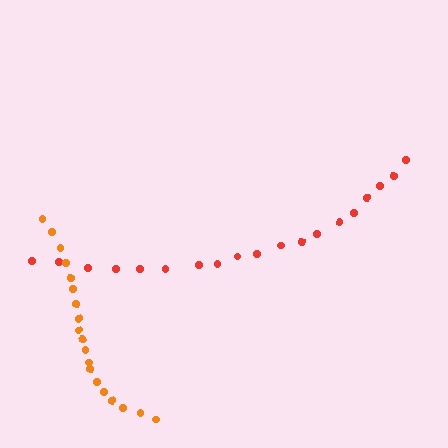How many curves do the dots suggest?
There are 2 distinct paths.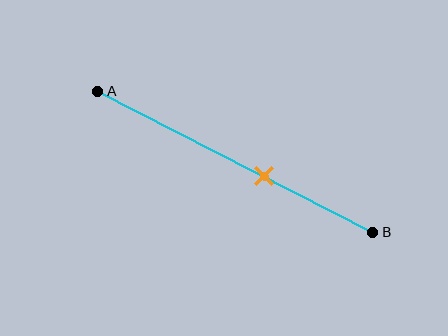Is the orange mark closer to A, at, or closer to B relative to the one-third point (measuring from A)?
The orange mark is closer to point B than the one-third point of segment AB.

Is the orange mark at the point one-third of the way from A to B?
No, the mark is at about 60% from A, not at the 33% one-third point.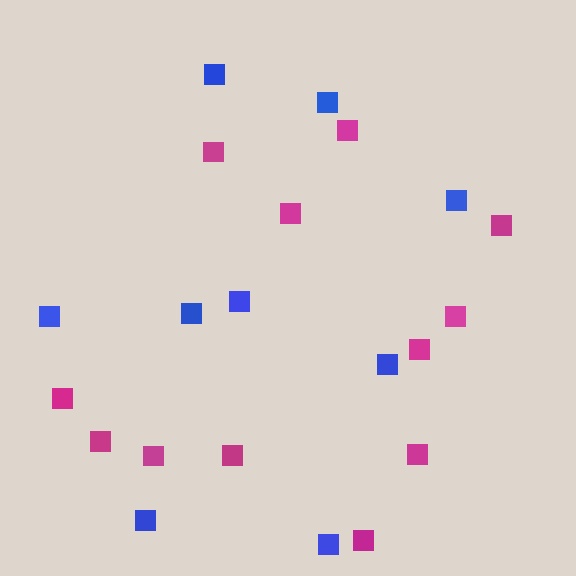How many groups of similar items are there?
There are 2 groups: one group of magenta squares (12) and one group of blue squares (9).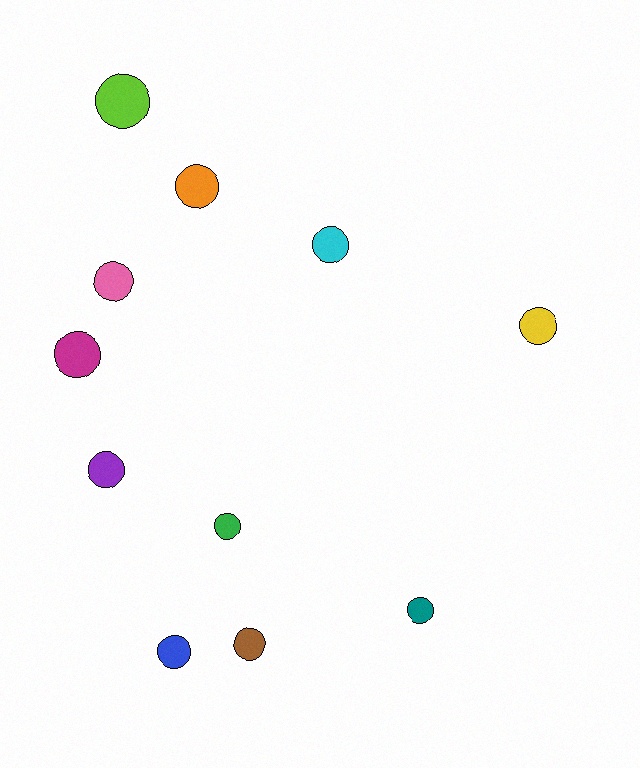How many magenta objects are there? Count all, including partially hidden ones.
There is 1 magenta object.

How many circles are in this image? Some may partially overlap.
There are 11 circles.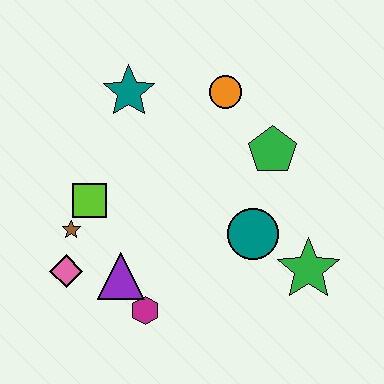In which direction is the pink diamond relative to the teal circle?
The pink diamond is to the left of the teal circle.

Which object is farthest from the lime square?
The green star is farthest from the lime square.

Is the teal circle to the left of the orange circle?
No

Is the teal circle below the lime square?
Yes